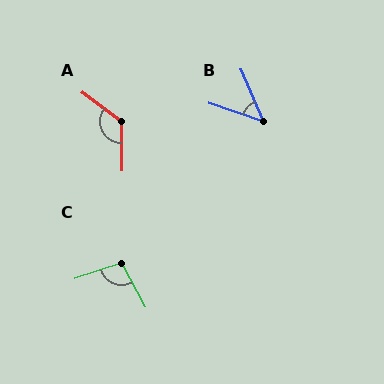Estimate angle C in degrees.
Approximately 100 degrees.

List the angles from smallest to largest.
B (48°), C (100°), A (128°).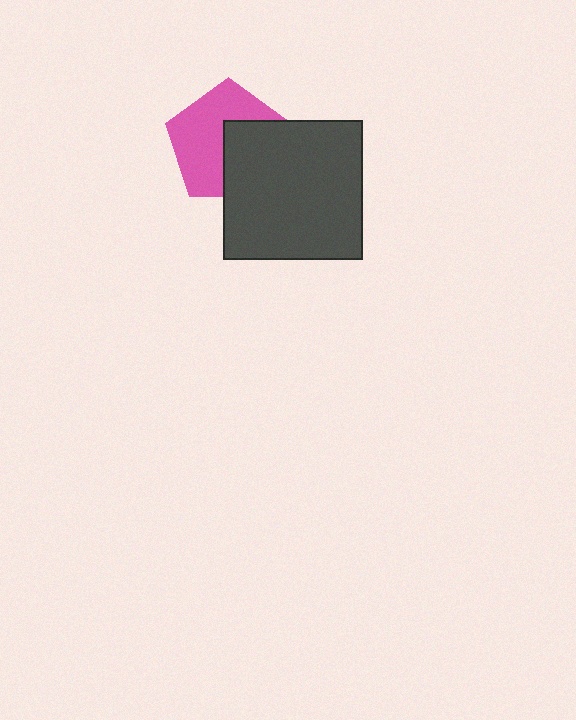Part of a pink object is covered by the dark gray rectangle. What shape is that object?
It is a pentagon.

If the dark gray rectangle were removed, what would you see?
You would see the complete pink pentagon.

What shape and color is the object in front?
The object in front is a dark gray rectangle.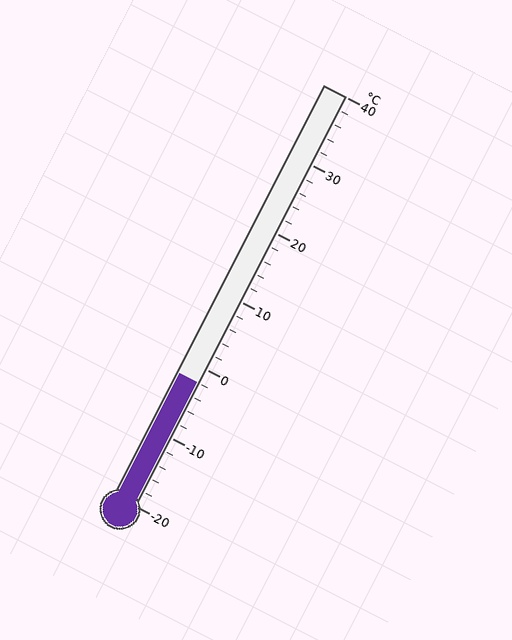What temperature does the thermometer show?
The thermometer shows approximately -2°C.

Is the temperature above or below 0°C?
The temperature is below 0°C.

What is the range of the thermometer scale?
The thermometer scale ranges from -20°C to 40°C.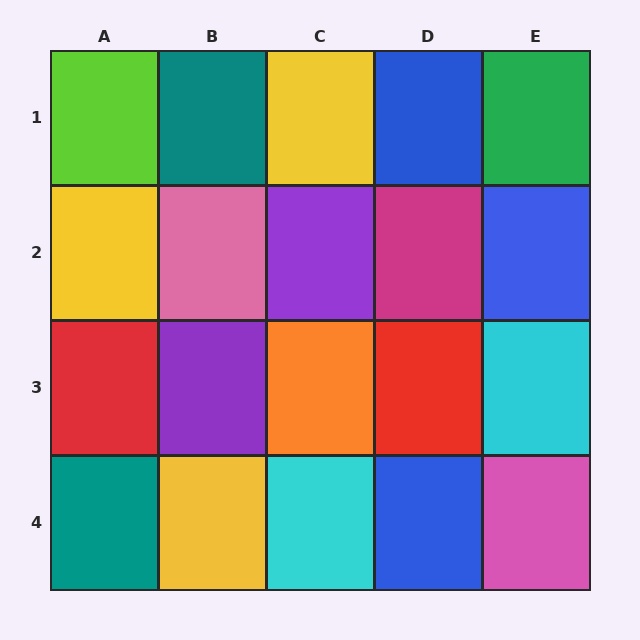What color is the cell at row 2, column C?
Purple.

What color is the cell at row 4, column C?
Cyan.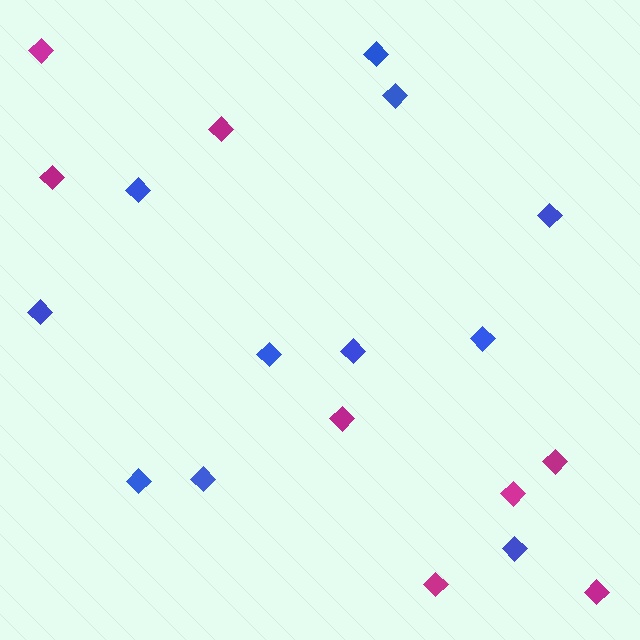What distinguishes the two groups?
There are 2 groups: one group of magenta diamonds (8) and one group of blue diamonds (11).